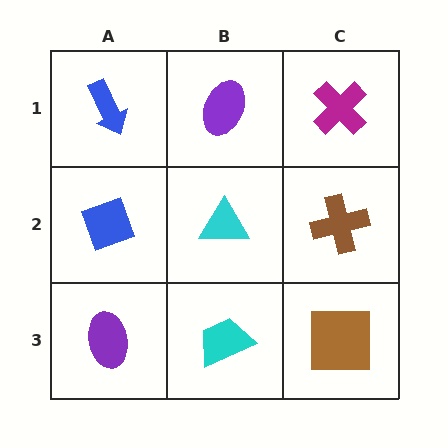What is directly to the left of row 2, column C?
A cyan triangle.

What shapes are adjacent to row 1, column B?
A cyan triangle (row 2, column B), a blue arrow (row 1, column A), a magenta cross (row 1, column C).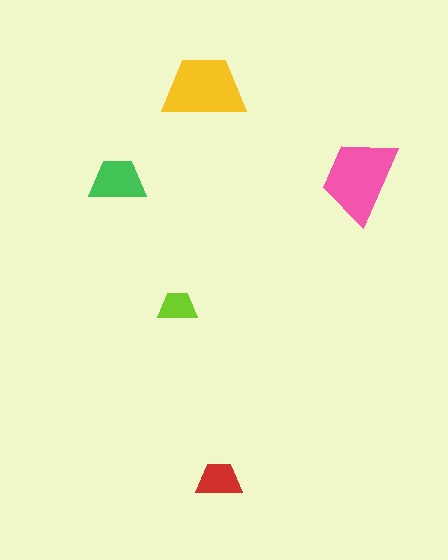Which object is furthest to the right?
The pink trapezoid is rightmost.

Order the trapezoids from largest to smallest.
the pink one, the yellow one, the green one, the red one, the lime one.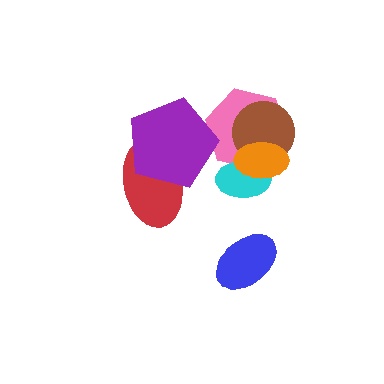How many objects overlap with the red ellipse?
1 object overlaps with the red ellipse.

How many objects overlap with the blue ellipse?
0 objects overlap with the blue ellipse.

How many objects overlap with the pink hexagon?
4 objects overlap with the pink hexagon.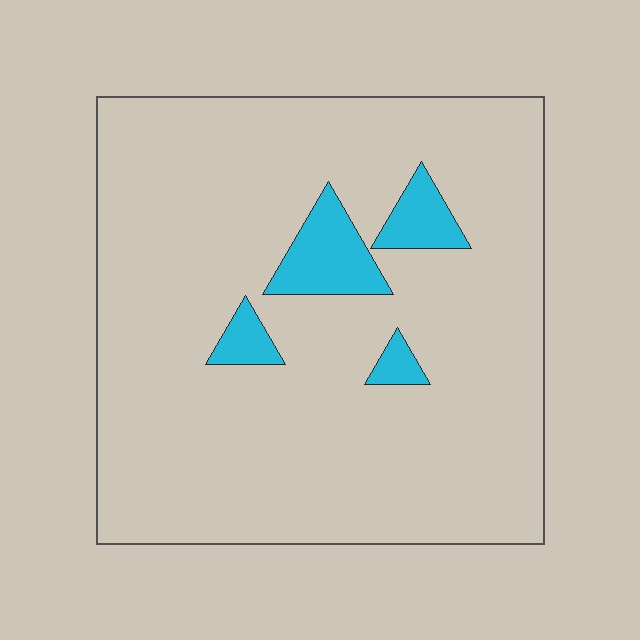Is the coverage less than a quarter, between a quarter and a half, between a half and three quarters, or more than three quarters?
Less than a quarter.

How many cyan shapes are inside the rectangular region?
4.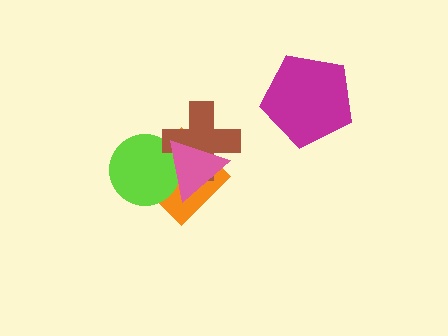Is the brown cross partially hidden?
Yes, it is partially covered by another shape.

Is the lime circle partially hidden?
Yes, it is partially covered by another shape.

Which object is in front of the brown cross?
The pink triangle is in front of the brown cross.